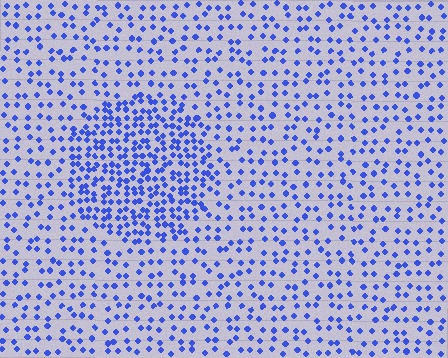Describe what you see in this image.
The image contains small blue elements arranged at two different densities. A circle-shaped region is visible where the elements are more densely packed than the surrounding area.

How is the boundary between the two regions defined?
The boundary is defined by a change in element density (approximately 2.1x ratio). All elements are the same color, size, and shape.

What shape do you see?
I see a circle.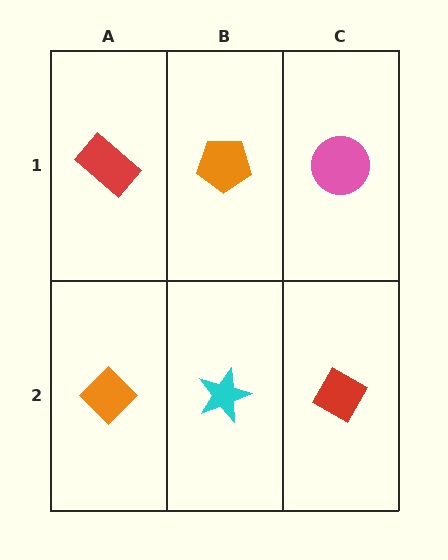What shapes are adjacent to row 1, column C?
A red diamond (row 2, column C), an orange pentagon (row 1, column B).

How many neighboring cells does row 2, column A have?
2.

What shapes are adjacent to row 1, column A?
An orange diamond (row 2, column A), an orange pentagon (row 1, column B).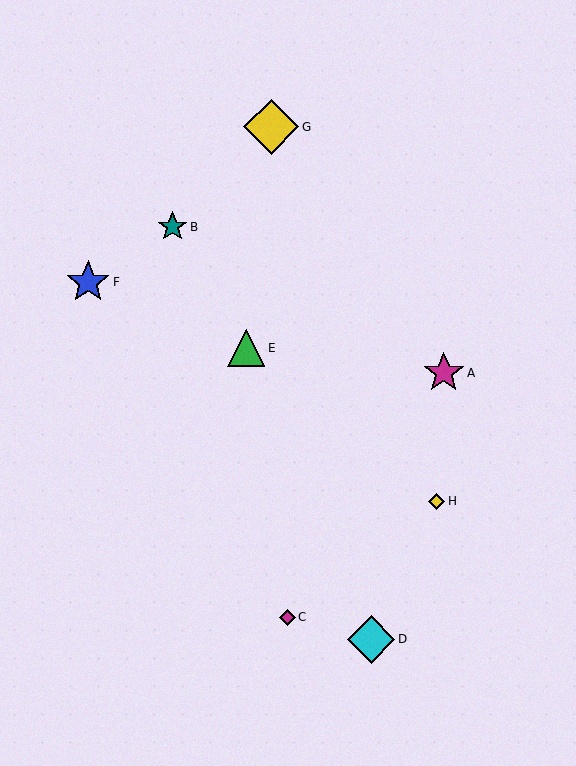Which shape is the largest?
The yellow diamond (labeled G) is the largest.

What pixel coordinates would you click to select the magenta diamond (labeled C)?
Click at (287, 617) to select the magenta diamond C.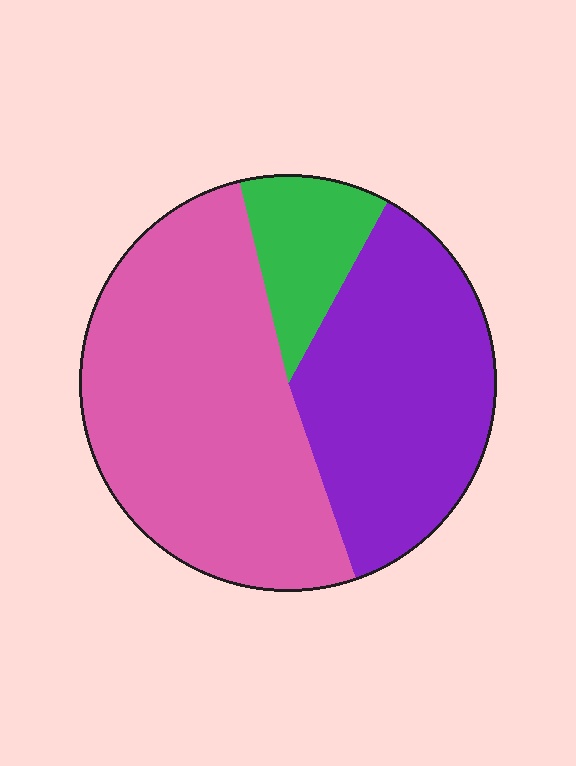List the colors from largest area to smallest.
From largest to smallest: pink, purple, green.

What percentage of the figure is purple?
Purple takes up between a third and a half of the figure.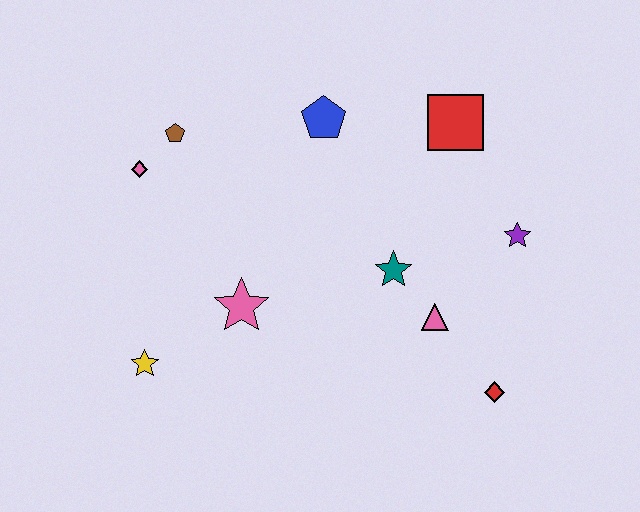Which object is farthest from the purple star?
The yellow star is farthest from the purple star.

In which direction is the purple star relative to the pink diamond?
The purple star is to the right of the pink diamond.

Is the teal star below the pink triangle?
No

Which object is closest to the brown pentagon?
The pink diamond is closest to the brown pentagon.